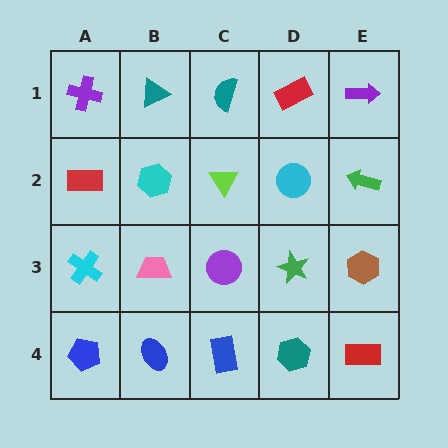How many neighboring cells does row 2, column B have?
4.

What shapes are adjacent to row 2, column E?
A purple arrow (row 1, column E), a brown hexagon (row 3, column E), a cyan circle (row 2, column D).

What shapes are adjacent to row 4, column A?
A cyan cross (row 3, column A), a blue ellipse (row 4, column B).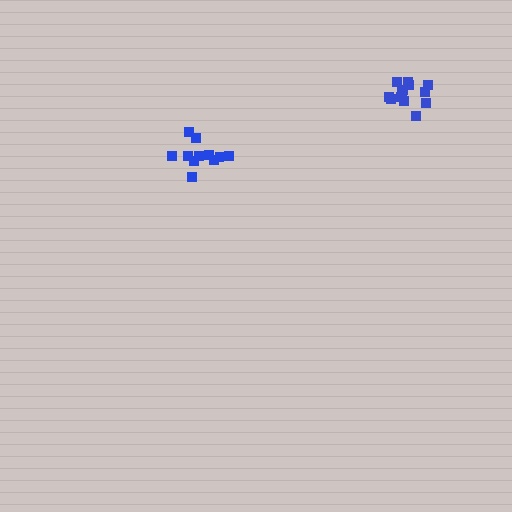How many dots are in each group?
Group 1: 13 dots, Group 2: 11 dots (24 total).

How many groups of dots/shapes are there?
There are 2 groups.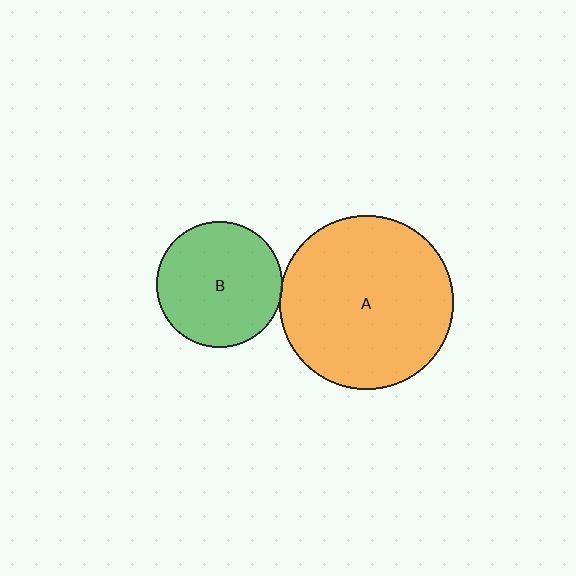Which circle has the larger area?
Circle A (orange).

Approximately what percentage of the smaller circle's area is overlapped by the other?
Approximately 5%.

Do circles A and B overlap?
Yes.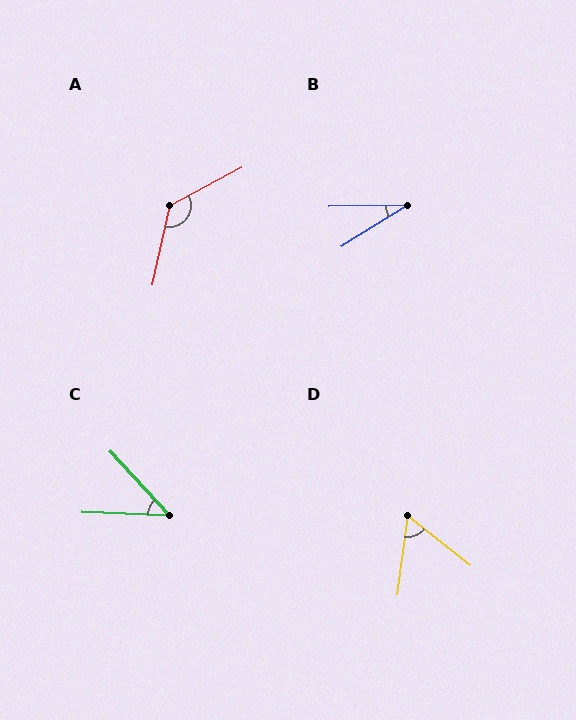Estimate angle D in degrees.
Approximately 60 degrees.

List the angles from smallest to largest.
B (31°), C (45°), D (60°), A (130°).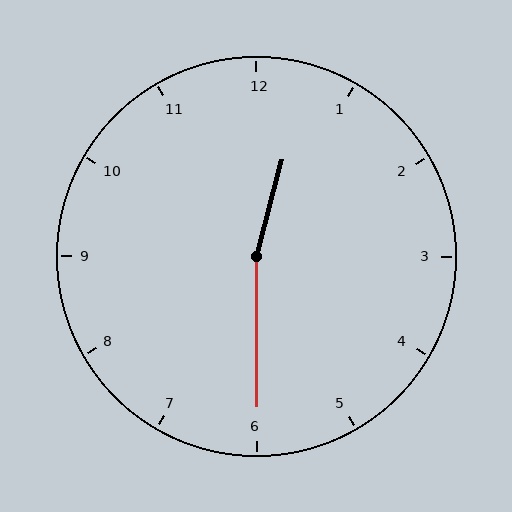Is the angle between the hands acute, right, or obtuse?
It is obtuse.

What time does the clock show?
12:30.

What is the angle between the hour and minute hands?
Approximately 165 degrees.